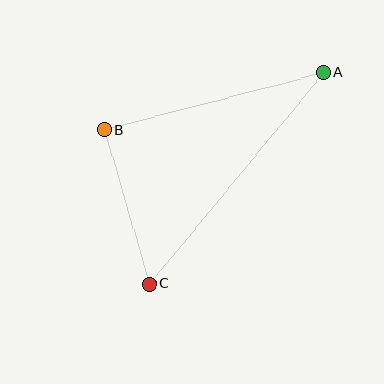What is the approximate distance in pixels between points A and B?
The distance between A and B is approximately 227 pixels.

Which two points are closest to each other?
Points B and C are closest to each other.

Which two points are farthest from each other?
Points A and C are farthest from each other.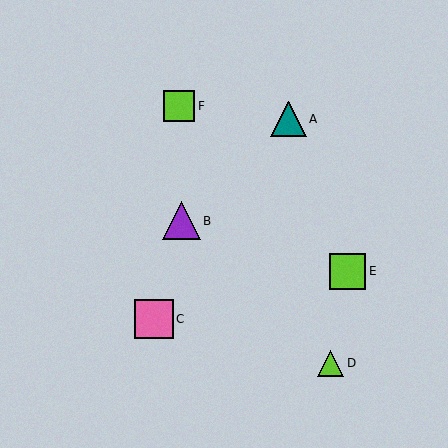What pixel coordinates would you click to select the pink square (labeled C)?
Click at (154, 319) to select the pink square C.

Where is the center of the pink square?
The center of the pink square is at (154, 319).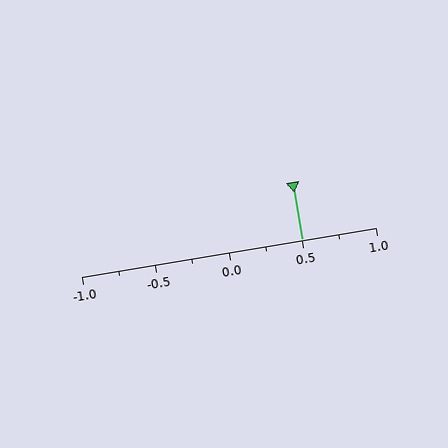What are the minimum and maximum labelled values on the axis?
The axis runs from -1.0 to 1.0.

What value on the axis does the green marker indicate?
The marker indicates approximately 0.5.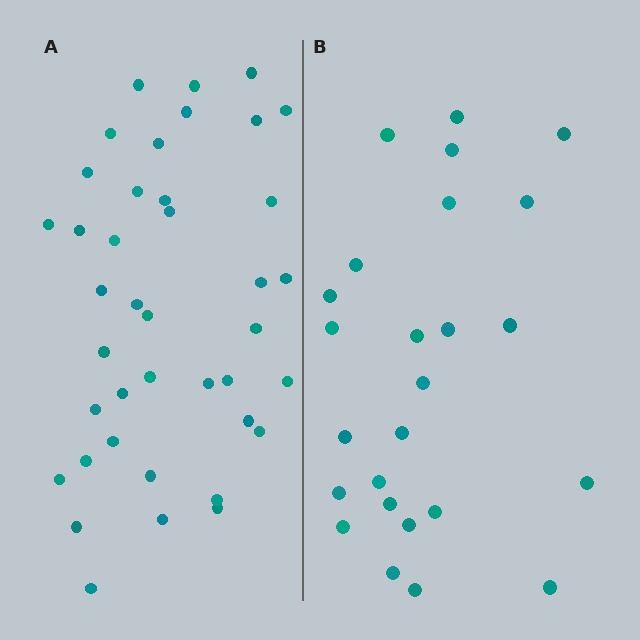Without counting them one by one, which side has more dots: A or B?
Region A (the left region) has more dots.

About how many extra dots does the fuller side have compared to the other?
Region A has approximately 15 more dots than region B.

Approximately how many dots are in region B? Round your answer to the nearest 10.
About 20 dots. (The exact count is 25, which rounds to 20.)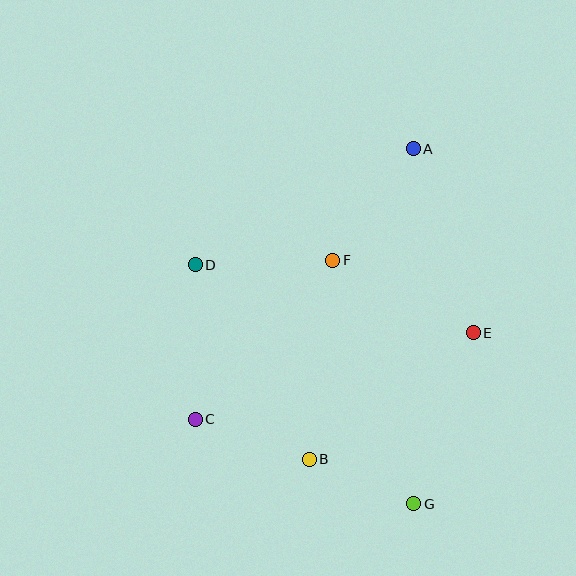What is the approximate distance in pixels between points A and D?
The distance between A and D is approximately 247 pixels.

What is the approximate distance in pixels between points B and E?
The distance between B and E is approximately 207 pixels.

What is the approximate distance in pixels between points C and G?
The distance between C and G is approximately 234 pixels.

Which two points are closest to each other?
Points B and G are closest to each other.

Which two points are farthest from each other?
Points A and G are farthest from each other.